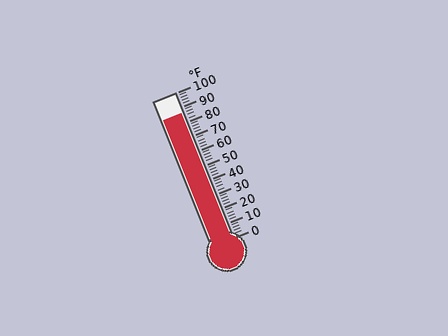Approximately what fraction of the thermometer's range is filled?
The thermometer is filled to approximately 85% of its range.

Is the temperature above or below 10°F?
The temperature is above 10°F.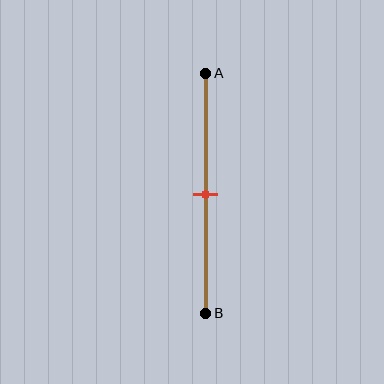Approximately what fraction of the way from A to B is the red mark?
The red mark is approximately 50% of the way from A to B.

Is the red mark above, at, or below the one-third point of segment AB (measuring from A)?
The red mark is below the one-third point of segment AB.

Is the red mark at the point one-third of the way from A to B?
No, the mark is at about 50% from A, not at the 33% one-third point.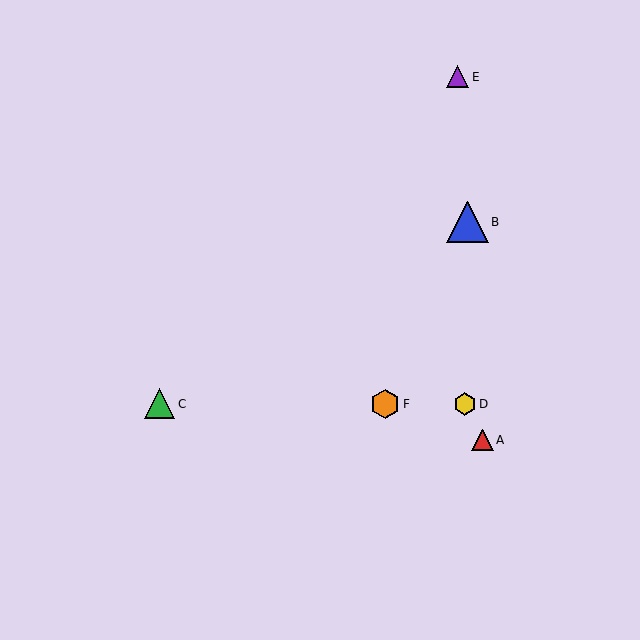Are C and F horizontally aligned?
Yes, both are at y≈404.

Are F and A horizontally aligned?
No, F is at y≈404 and A is at y≈440.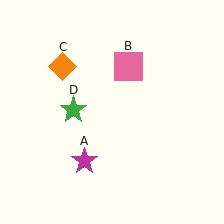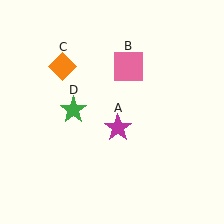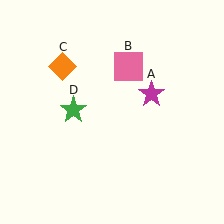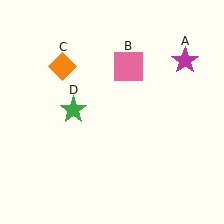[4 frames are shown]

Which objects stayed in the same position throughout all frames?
Pink square (object B) and orange diamond (object C) and green star (object D) remained stationary.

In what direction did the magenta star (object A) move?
The magenta star (object A) moved up and to the right.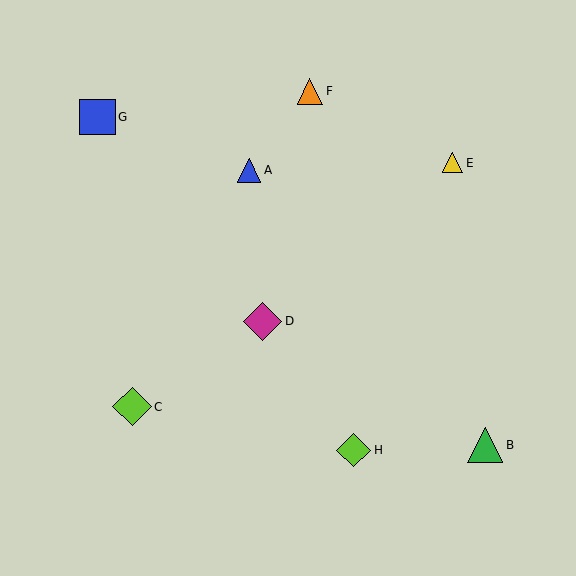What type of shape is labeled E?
Shape E is a yellow triangle.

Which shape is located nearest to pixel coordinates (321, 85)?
The orange triangle (labeled F) at (310, 91) is nearest to that location.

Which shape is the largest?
The magenta diamond (labeled D) is the largest.